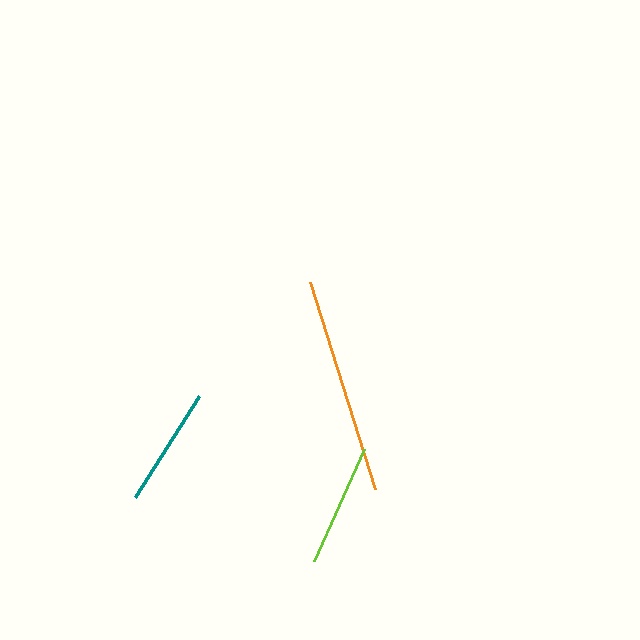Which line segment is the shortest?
The teal line is the shortest at approximately 120 pixels.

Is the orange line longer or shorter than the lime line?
The orange line is longer than the lime line.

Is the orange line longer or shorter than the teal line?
The orange line is longer than the teal line.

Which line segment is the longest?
The orange line is the longest at approximately 217 pixels.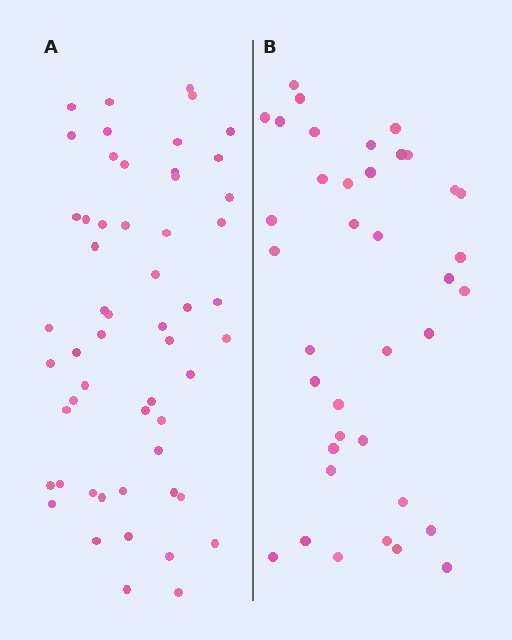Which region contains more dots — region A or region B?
Region A (the left region) has more dots.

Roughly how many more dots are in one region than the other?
Region A has approximately 15 more dots than region B.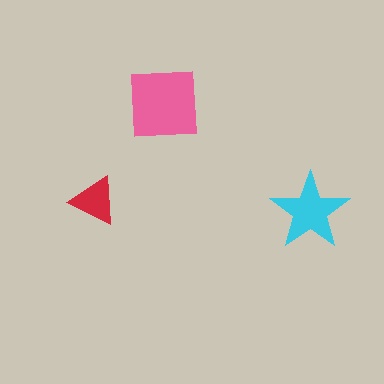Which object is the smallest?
The red triangle.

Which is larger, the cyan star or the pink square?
The pink square.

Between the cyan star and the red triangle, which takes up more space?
The cyan star.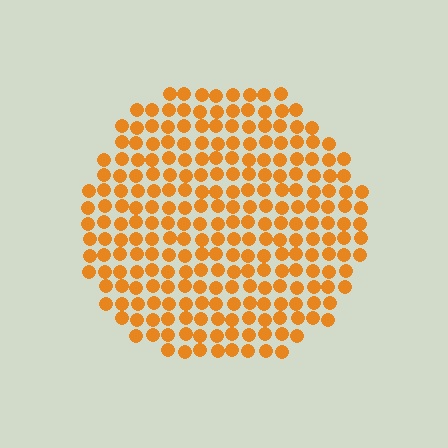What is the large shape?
The large shape is a circle.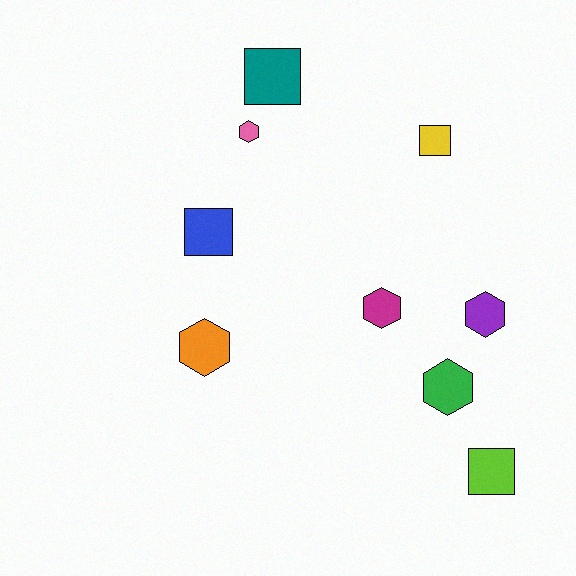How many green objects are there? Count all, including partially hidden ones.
There is 1 green object.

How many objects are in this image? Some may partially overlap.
There are 9 objects.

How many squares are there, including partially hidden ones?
There are 4 squares.